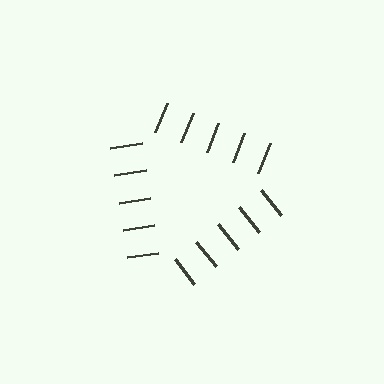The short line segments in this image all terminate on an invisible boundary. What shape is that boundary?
An illusory triangle — the line segments terminate on its edges but no continuous stroke is drawn.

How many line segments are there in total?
15 — 5 along each of the 3 edges.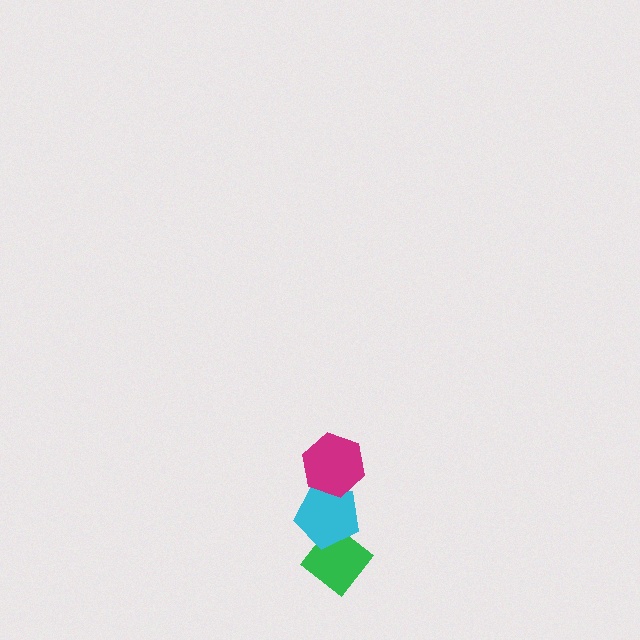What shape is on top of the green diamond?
The cyan pentagon is on top of the green diamond.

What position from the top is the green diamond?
The green diamond is 3rd from the top.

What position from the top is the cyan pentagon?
The cyan pentagon is 2nd from the top.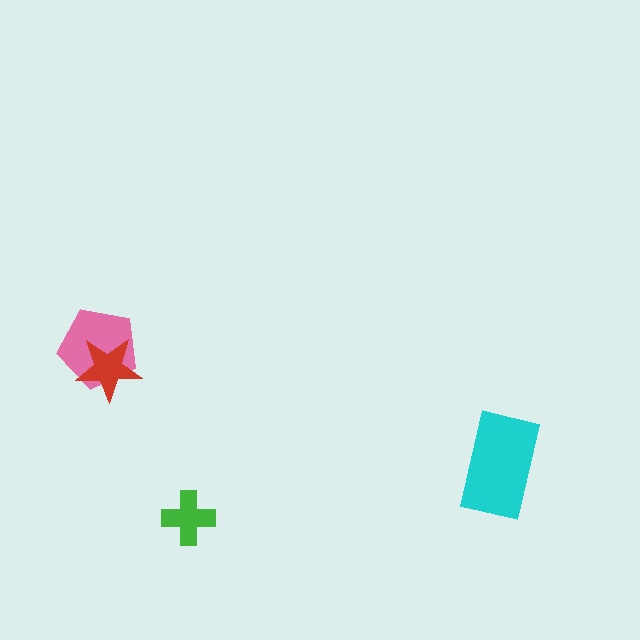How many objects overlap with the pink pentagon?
1 object overlaps with the pink pentagon.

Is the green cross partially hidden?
No, no other shape covers it.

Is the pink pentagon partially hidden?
Yes, it is partially covered by another shape.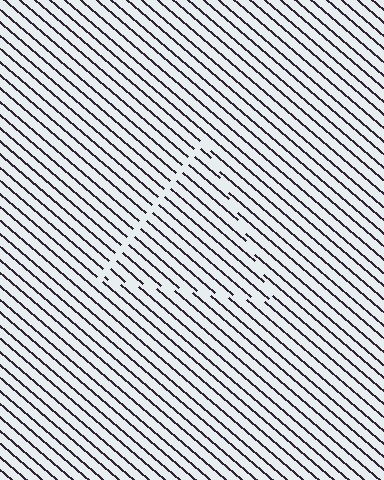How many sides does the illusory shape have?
3 sides — the line-ends trace a triangle.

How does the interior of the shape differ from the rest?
The interior of the shape contains the same grating, shifted by half a period — the contour is defined by the phase discontinuity where line-ends from the inner and outer gratings abut.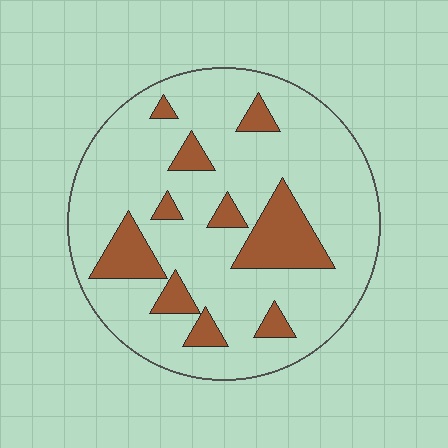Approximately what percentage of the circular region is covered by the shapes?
Approximately 20%.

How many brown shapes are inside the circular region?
10.